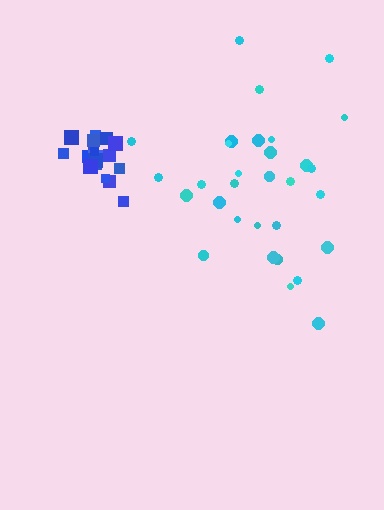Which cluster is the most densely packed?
Blue.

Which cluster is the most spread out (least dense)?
Cyan.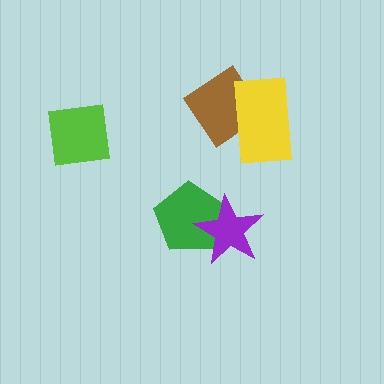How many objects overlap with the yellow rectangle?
1 object overlaps with the yellow rectangle.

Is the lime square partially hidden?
No, no other shape covers it.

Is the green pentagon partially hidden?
Yes, it is partially covered by another shape.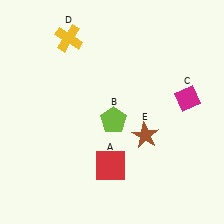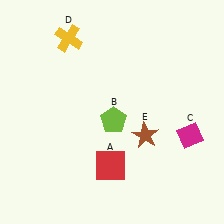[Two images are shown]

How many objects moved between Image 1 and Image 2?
1 object moved between the two images.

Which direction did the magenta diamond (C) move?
The magenta diamond (C) moved down.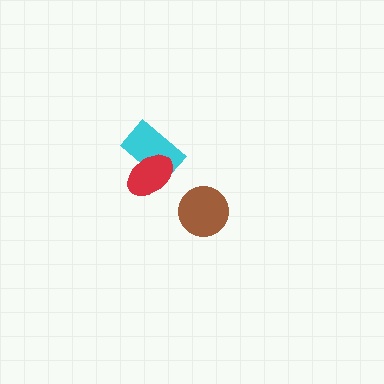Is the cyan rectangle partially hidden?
Yes, it is partially covered by another shape.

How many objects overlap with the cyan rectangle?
1 object overlaps with the cyan rectangle.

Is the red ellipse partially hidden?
No, no other shape covers it.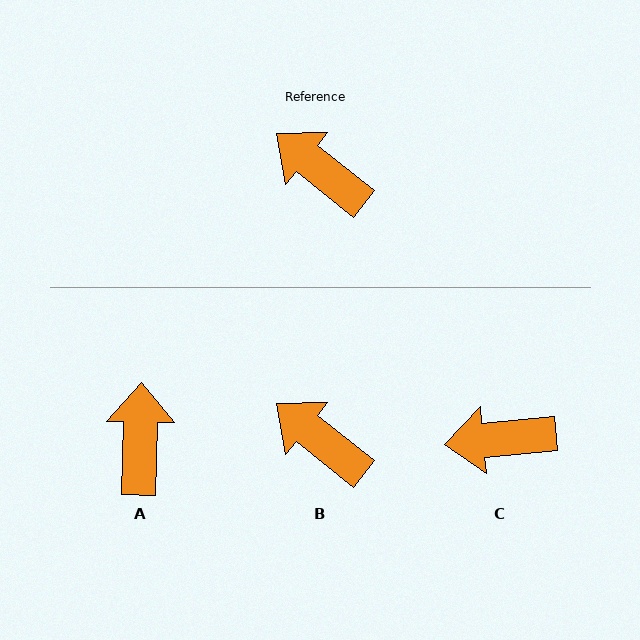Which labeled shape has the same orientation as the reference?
B.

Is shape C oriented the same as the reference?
No, it is off by about 44 degrees.